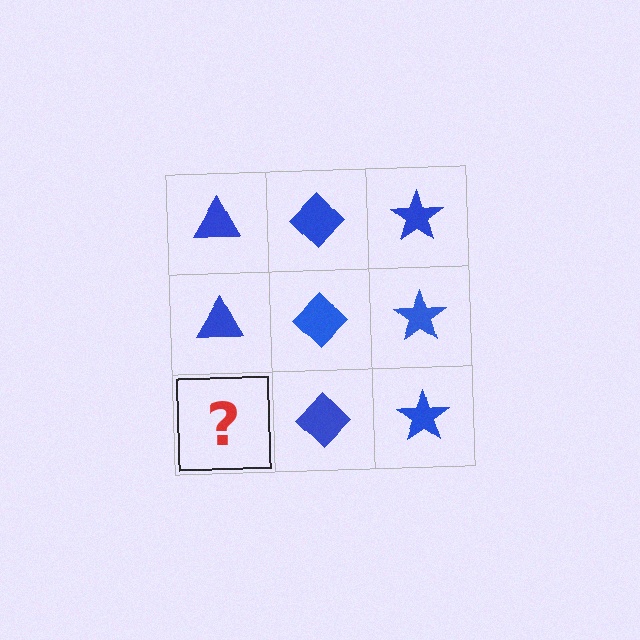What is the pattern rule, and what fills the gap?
The rule is that each column has a consistent shape. The gap should be filled with a blue triangle.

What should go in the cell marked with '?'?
The missing cell should contain a blue triangle.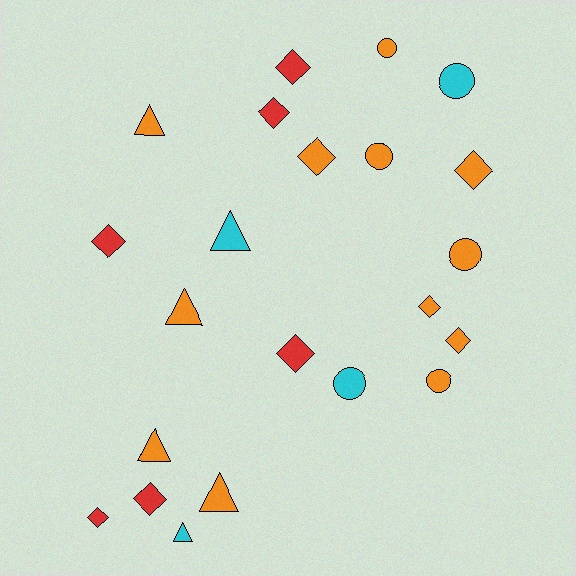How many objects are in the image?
There are 22 objects.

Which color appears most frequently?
Orange, with 12 objects.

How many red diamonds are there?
There are 6 red diamonds.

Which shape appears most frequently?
Diamond, with 10 objects.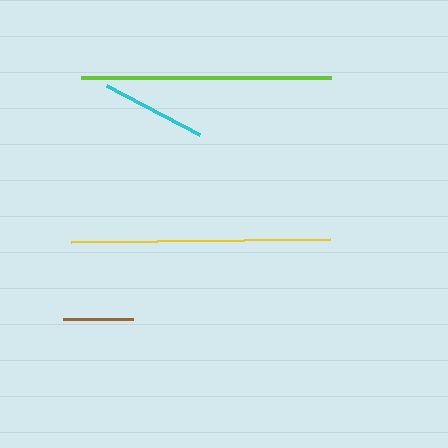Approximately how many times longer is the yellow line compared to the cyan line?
The yellow line is approximately 2.5 times the length of the cyan line.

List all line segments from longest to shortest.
From longest to shortest: yellow, lime, cyan, brown.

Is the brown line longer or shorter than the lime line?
The lime line is longer than the brown line.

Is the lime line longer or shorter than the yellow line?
The yellow line is longer than the lime line.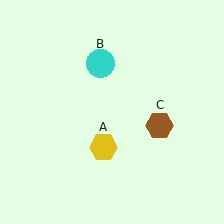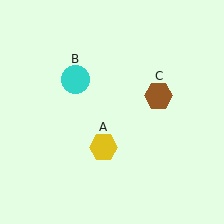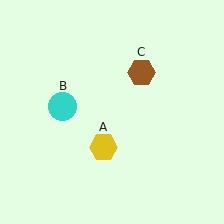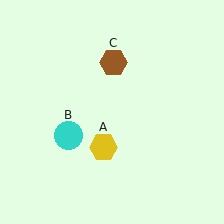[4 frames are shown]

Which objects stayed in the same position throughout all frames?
Yellow hexagon (object A) remained stationary.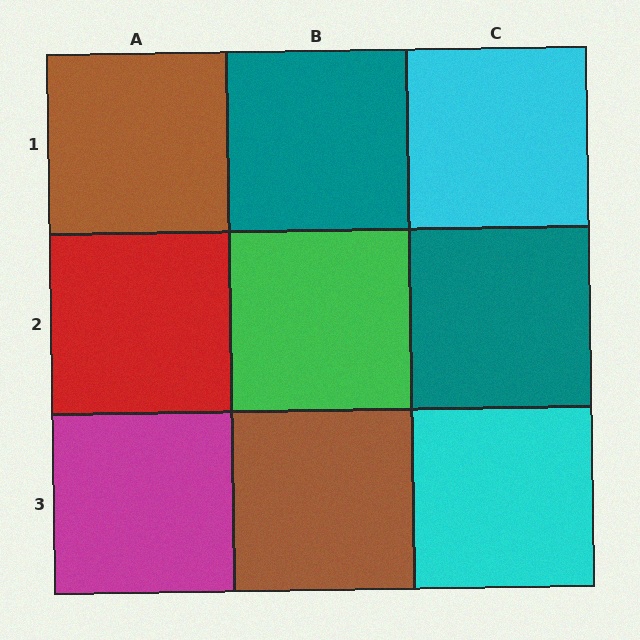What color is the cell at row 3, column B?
Brown.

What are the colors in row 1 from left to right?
Brown, teal, cyan.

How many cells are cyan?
2 cells are cyan.